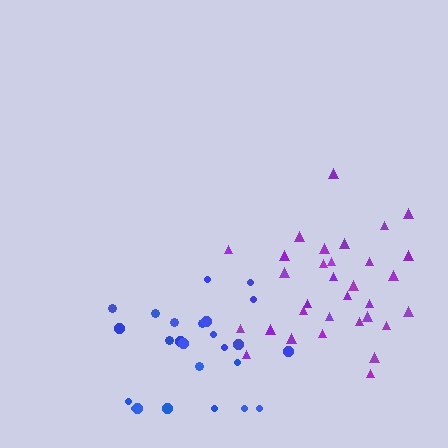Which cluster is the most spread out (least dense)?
Blue.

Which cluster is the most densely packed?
Purple.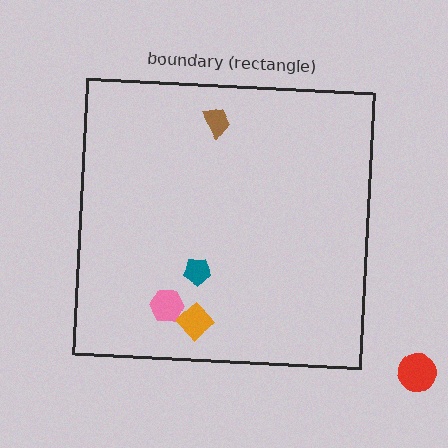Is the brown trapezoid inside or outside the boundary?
Inside.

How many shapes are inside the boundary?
4 inside, 1 outside.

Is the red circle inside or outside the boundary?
Outside.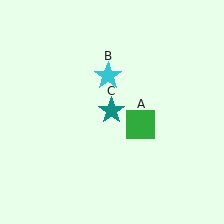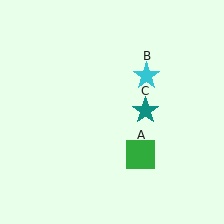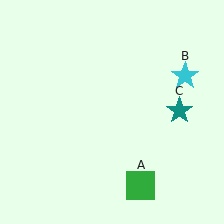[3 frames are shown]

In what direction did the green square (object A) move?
The green square (object A) moved down.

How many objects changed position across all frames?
3 objects changed position: green square (object A), cyan star (object B), teal star (object C).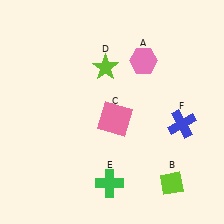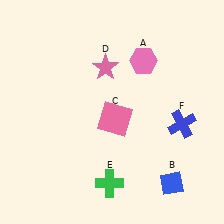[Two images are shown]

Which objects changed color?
B changed from lime to blue. D changed from lime to pink.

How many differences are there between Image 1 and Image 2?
There are 2 differences between the two images.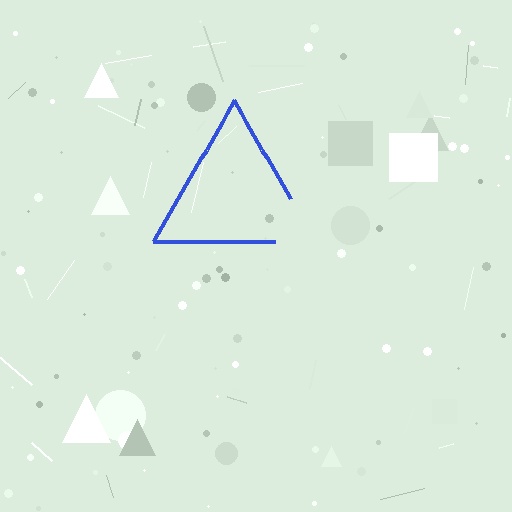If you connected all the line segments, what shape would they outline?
They would outline a triangle.